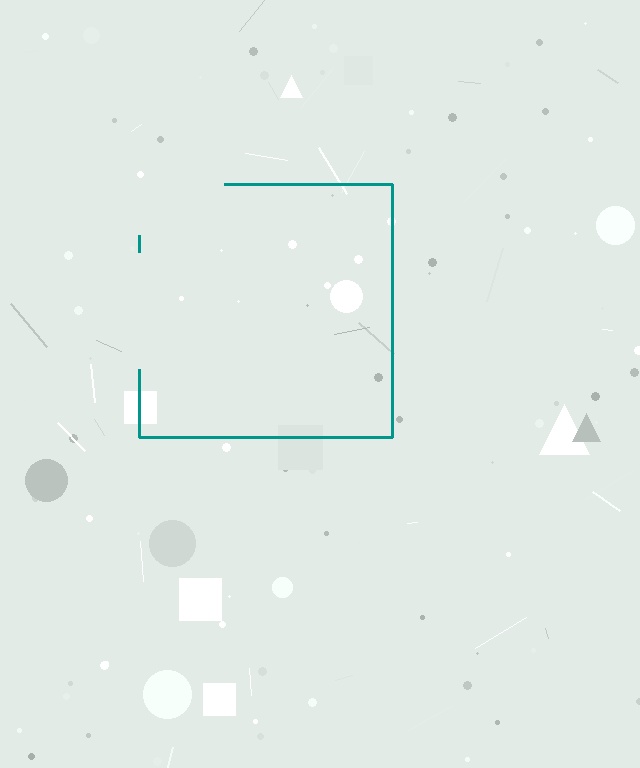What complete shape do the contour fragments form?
The contour fragments form a square.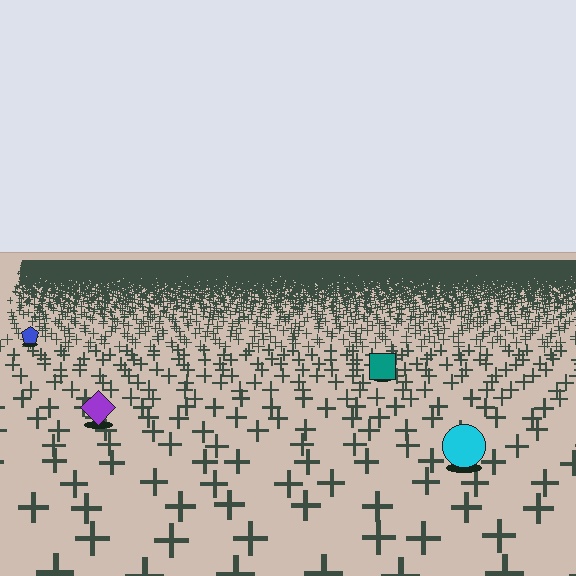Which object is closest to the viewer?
The cyan circle is closest. The texture marks near it are larger and more spread out.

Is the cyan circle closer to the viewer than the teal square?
Yes. The cyan circle is closer — you can tell from the texture gradient: the ground texture is coarser near it.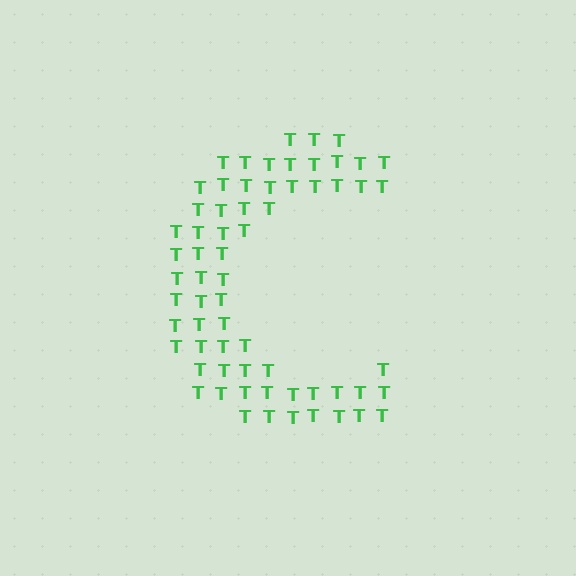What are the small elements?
The small elements are letter T's.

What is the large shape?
The large shape is the letter C.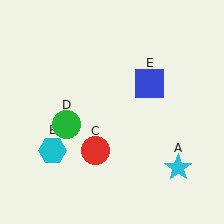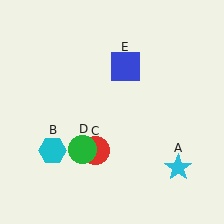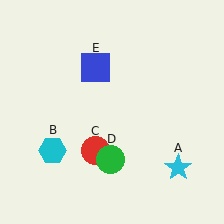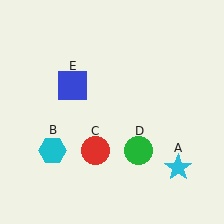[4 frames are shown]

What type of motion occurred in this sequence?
The green circle (object D), blue square (object E) rotated counterclockwise around the center of the scene.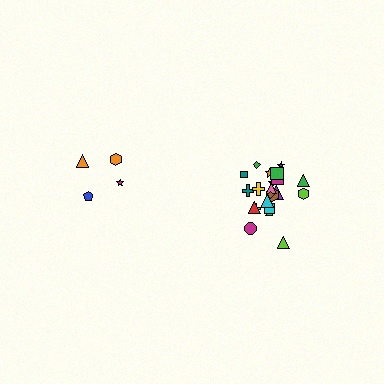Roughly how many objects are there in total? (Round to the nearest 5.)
Roughly 25 objects in total.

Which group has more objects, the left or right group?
The right group.